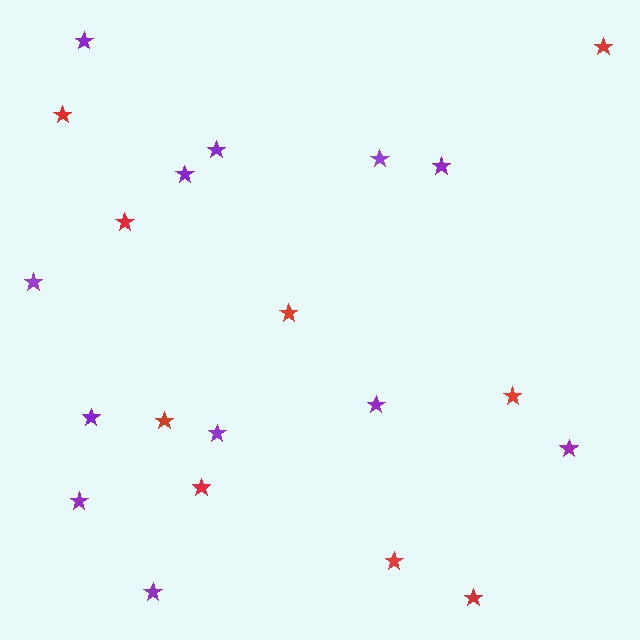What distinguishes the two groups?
There are 2 groups: one group of purple stars (12) and one group of red stars (9).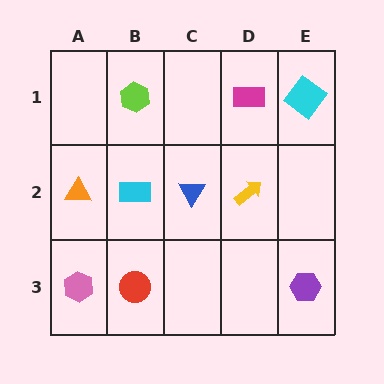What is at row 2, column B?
A cyan rectangle.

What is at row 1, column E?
A cyan diamond.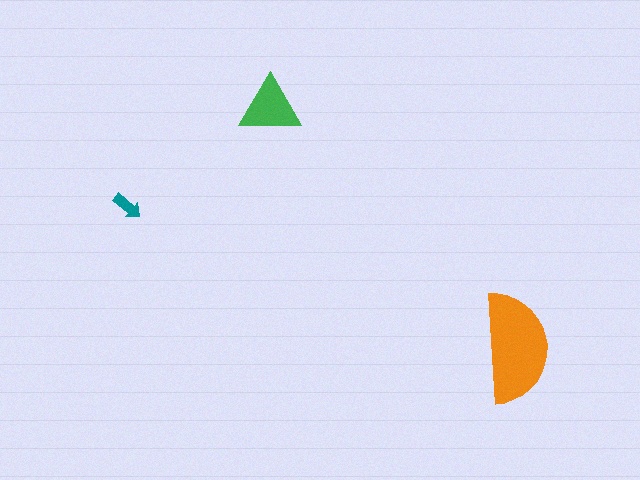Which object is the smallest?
The teal arrow.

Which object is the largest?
The orange semicircle.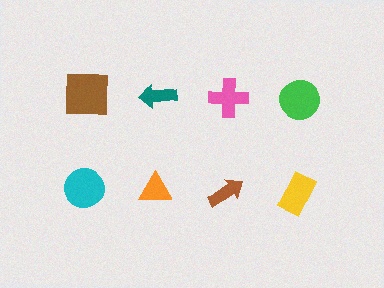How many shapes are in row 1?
4 shapes.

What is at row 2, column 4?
A yellow rectangle.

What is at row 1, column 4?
A green circle.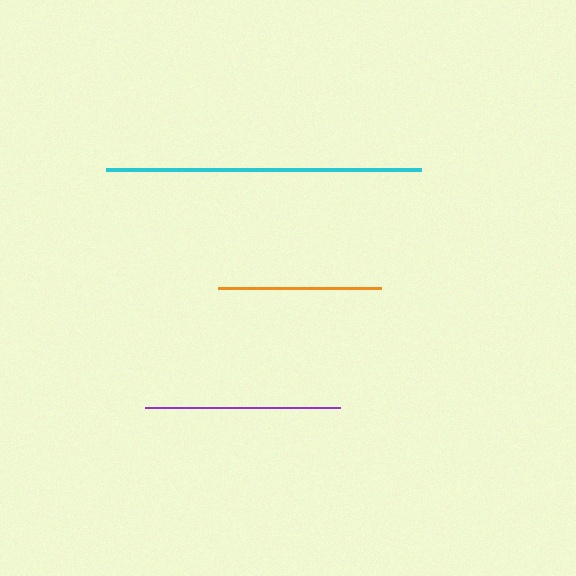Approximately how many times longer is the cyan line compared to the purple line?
The cyan line is approximately 1.6 times the length of the purple line.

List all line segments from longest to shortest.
From longest to shortest: cyan, purple, orange.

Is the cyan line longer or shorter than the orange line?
The cyan line is longer than the orange line.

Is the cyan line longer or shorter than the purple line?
The cyan line is longer than the purple line.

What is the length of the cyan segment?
The cyan segment is approximately 315 pixels long.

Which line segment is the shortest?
The orange line is the shortest at approximately 162 pixels.